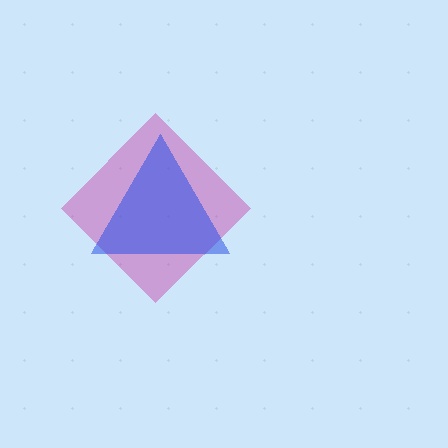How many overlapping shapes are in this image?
There are 2 overlapping shapes in the image.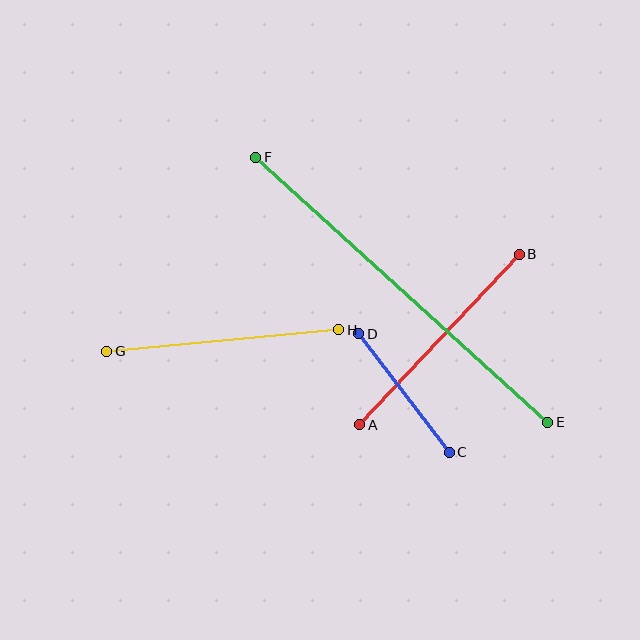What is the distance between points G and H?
The distance is approximately 233 pixels.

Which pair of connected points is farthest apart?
Points E and F are farthest apart.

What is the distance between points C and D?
The distance is approximately 149 pixels.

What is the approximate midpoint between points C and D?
The midpoint is at approximately (404, 393) pixels.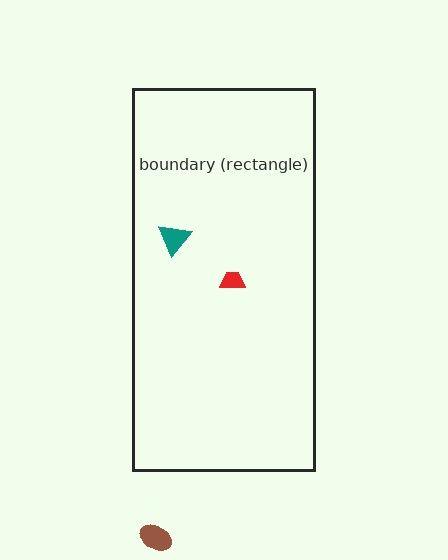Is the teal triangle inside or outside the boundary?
Inside.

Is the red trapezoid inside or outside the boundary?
Inside.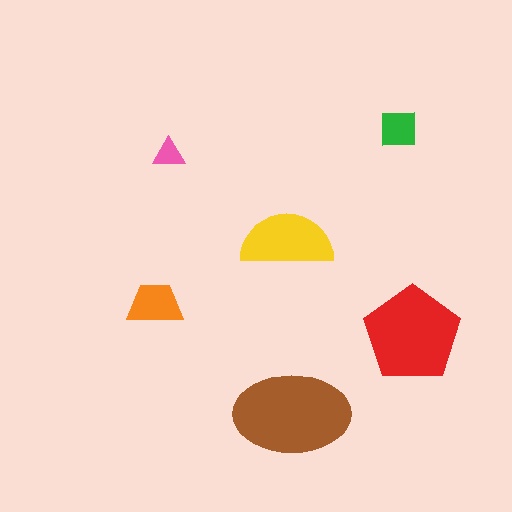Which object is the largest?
The brown ellipse.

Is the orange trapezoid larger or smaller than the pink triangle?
Larger.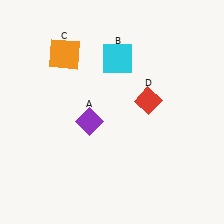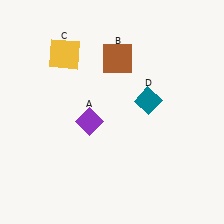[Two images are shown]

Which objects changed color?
B changed from cyan to brown. C changed from orange to yellow. D changed from red to teal.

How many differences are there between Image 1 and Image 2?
There are 3 differences between the two images.